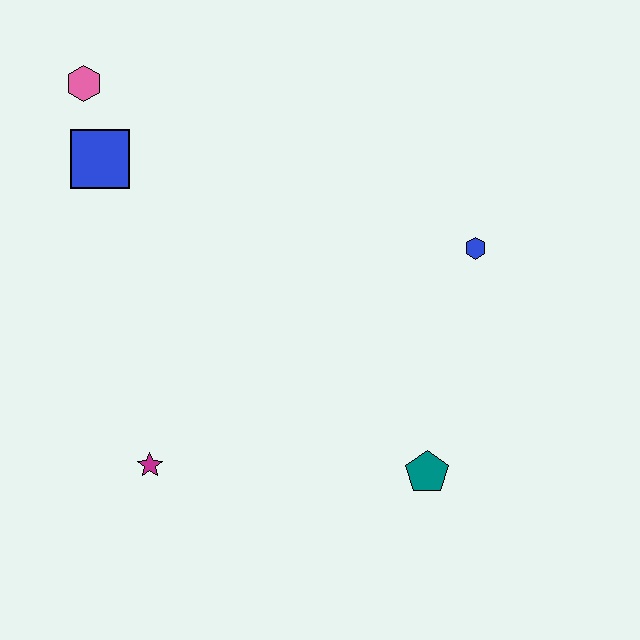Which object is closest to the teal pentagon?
The blue hexagon is closest to the teal pentagon.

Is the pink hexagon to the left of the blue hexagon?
Yes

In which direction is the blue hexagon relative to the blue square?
The blue hexagon is to the right of the blue square.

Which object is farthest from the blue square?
The teal pentagon is farthest from the blue square.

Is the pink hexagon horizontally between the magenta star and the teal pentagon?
No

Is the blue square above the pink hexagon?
No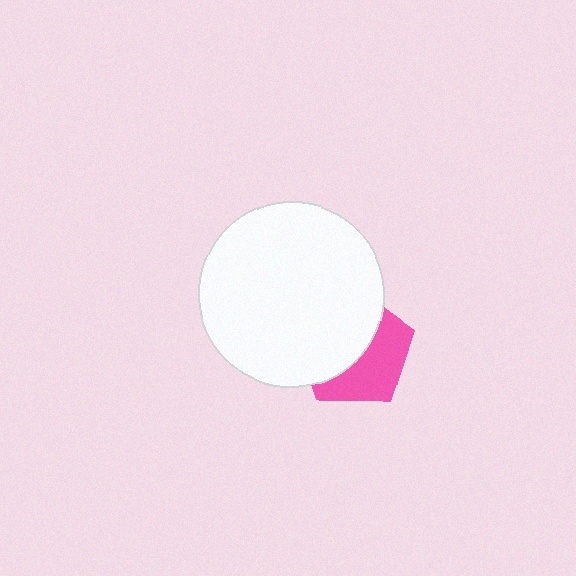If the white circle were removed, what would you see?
You would see the complete pink pentagon.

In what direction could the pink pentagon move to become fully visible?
The pink pentagon could move toward the lower-right. That would shift it out from behind the white circle entirely.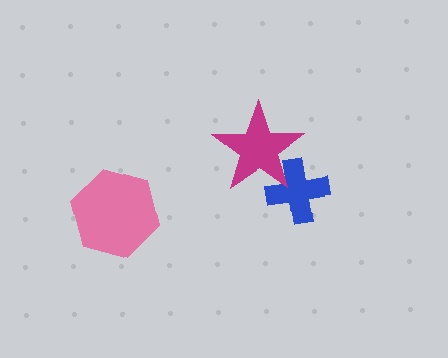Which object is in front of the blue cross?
The magenta star is in front of the blue cross.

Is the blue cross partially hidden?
Yes, it is partially covered by another shape.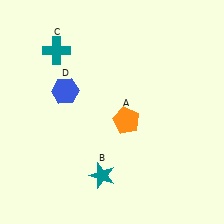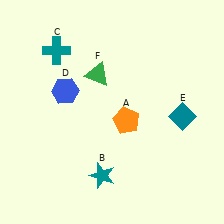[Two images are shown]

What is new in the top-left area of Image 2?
A green triangle (F) was added in the top-left area of Image 2.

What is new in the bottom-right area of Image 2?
A teal diamond (E) was added in the bottom-right area of Image 2.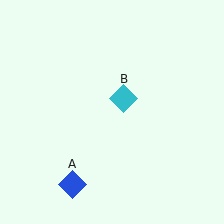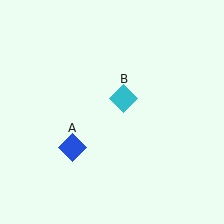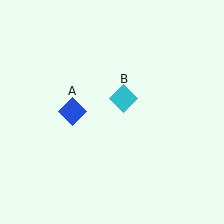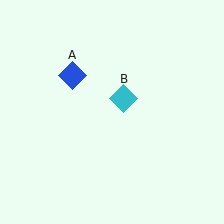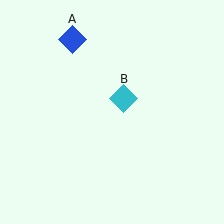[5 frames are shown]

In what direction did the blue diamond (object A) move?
The blue diamond (object A) moved up.